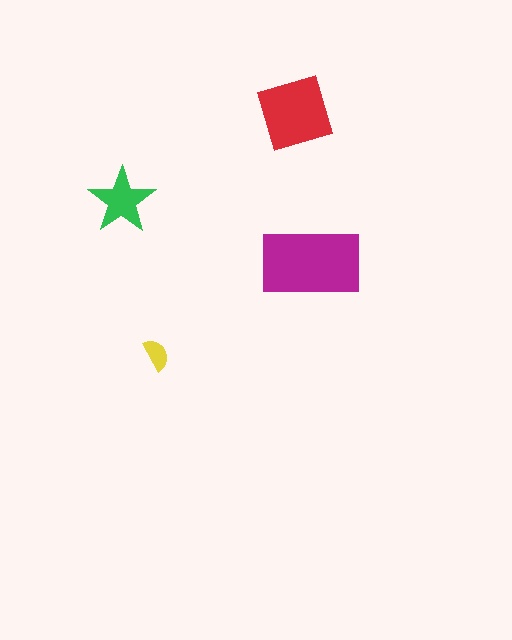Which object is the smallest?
The yellow semicircle.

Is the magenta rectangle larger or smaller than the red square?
Larger.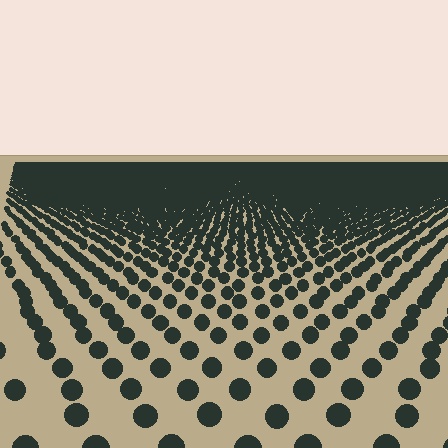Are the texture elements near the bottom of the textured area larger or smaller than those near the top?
Larger. Near the bottom, elements are closer to the viewer and appear at a bigger on-screen size.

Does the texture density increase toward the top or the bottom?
Density increases toward the top.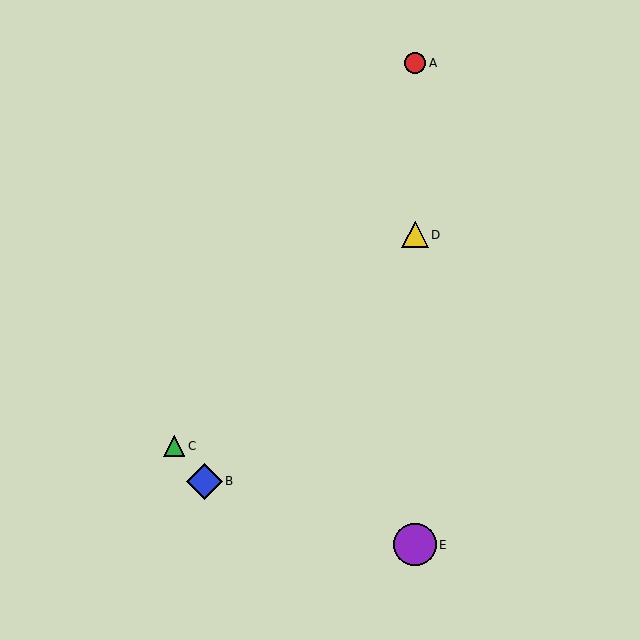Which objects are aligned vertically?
Objects A, D, E are aligned vertically.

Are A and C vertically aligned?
No, A is at x≈415 and C is at x≈174.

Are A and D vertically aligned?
Yes, both are at x≈415.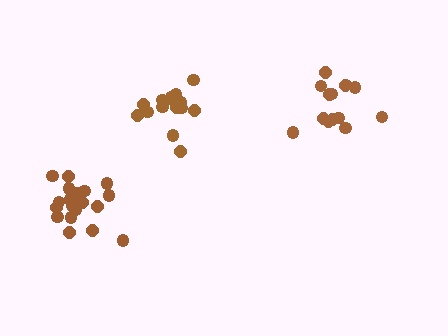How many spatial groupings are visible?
There are 3 spatial groupings.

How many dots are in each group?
Group 1: 14 dots, Group 2: 15 dots, Group 3: 20 dots (49 total).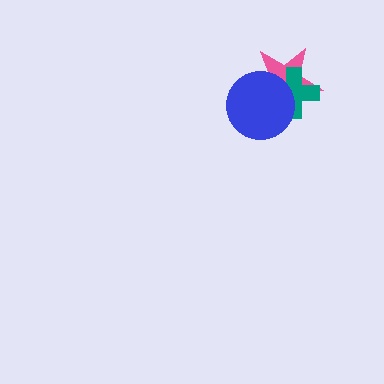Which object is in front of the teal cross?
The blue circle is in front of the teal cross.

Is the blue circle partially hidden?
No, no other shape covers it.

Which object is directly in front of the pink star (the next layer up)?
The teal cross is directly in front of the pink star.